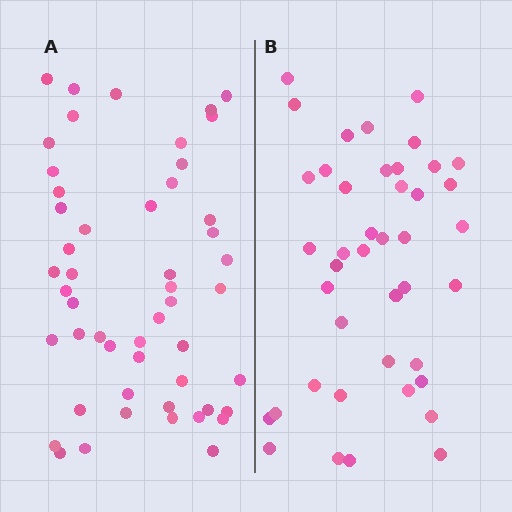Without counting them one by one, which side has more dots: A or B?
Region A (the left region) has more dots.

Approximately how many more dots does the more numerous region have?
Region A has roughly 8 or so more dots than region B.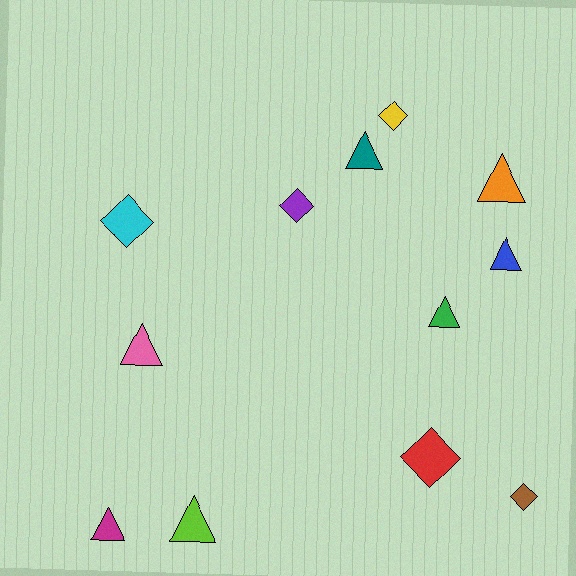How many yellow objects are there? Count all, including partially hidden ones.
There is 1 yellow object.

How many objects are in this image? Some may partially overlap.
There are 12 objects.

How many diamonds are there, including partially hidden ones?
There are 5 diamonds.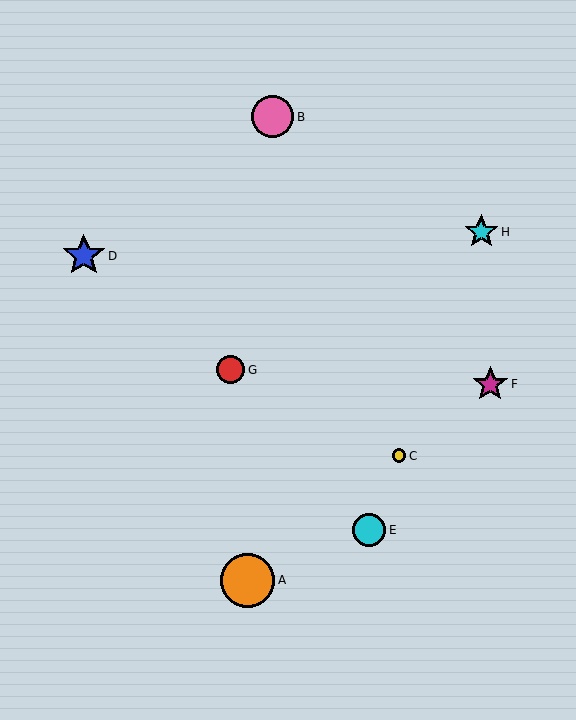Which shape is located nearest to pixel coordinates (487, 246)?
The cyan star (labeled H) at (481, 232) is nearest to that location.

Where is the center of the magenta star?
The center of the magenta star is at (490, 384).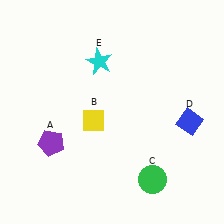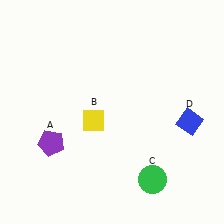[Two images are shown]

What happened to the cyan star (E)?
The cyan star (E) was removed in Image 2. It was in the top-left area of Image 1.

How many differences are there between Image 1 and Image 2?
There is 1 difference between the two images.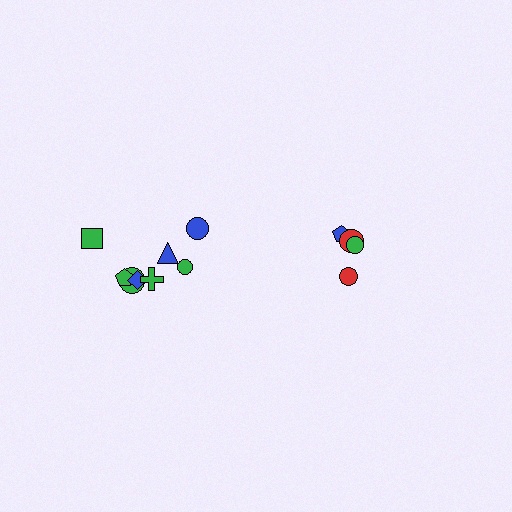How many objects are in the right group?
There are 4 objects.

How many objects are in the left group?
There are 8 objects.